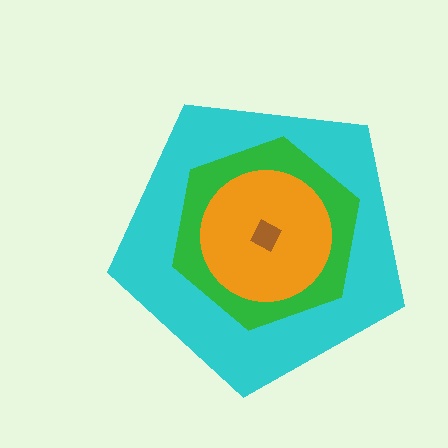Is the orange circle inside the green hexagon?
Yes.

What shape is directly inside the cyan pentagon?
The green hexagon.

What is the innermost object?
The brown diamond.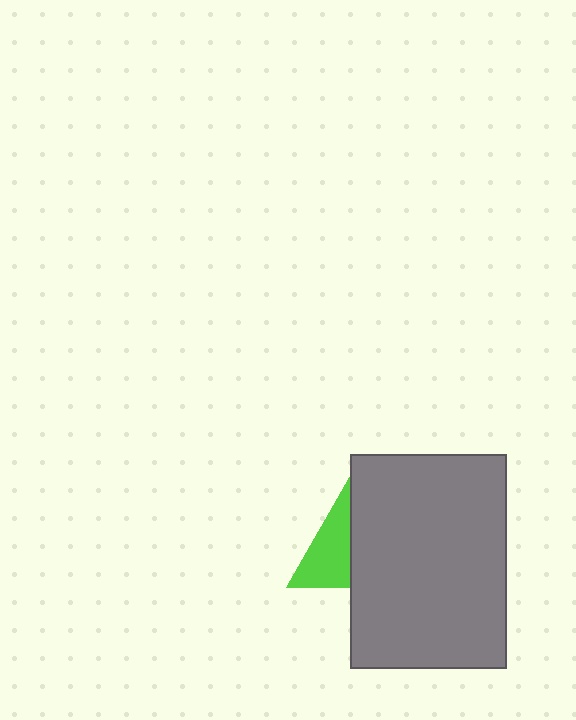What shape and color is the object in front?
The object in front is a gray rectangle.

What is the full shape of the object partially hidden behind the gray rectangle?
The partially hidden object is a lime triangle.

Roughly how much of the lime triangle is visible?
A small part of it is visible (roughly 44%).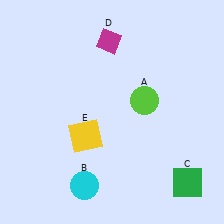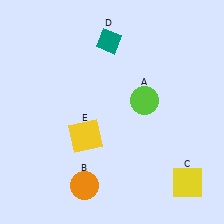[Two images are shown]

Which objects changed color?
B changed from cyan to orange. C changed from green to yellow. D changed from magenta to teal.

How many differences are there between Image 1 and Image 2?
There are 3 differences between the two images.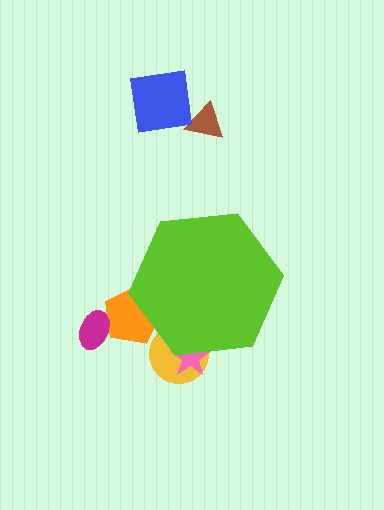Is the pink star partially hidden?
Yes, the pink star is partially hidden behind the lime hexagon.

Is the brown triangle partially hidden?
No, the brown triangle is fully visible.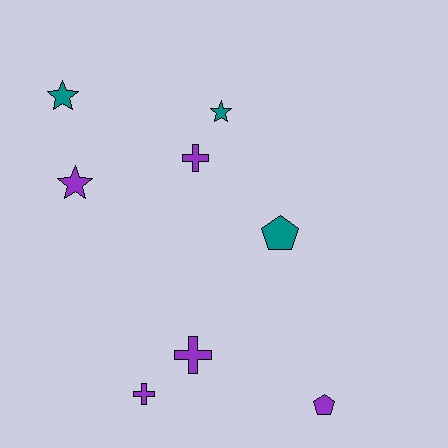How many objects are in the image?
There are 8 objects.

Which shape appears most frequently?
Cross, with 3 objects.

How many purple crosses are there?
There are 3 purple crosses.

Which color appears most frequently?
Purple, with 5 objects.